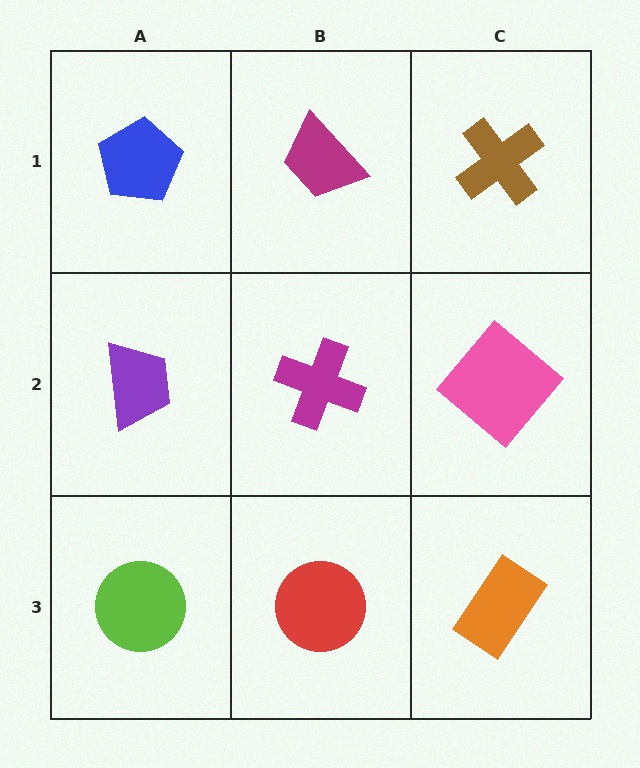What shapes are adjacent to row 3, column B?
A magenta cross (row 2, column B), a lime circle (row 3, column A), an orange rectangle (row 3, column C).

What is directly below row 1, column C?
A pink diamond.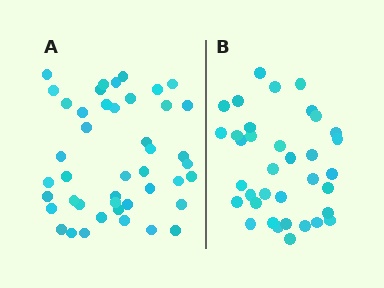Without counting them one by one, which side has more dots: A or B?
Region A (the left region) has more dots.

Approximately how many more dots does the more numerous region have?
Region A has roughly 8 or so more dots than region B.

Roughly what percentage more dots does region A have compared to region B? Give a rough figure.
About 20% more.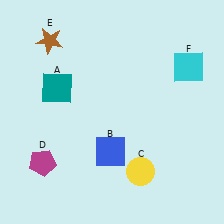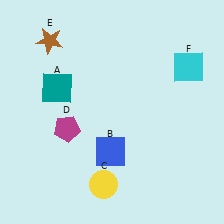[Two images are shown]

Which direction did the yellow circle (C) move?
The yellow circle (C) moved left.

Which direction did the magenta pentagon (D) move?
The magenta pentagon (D) moved up.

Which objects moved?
The objects that moved are: the yellow circle (C), the magenta pentagon (D).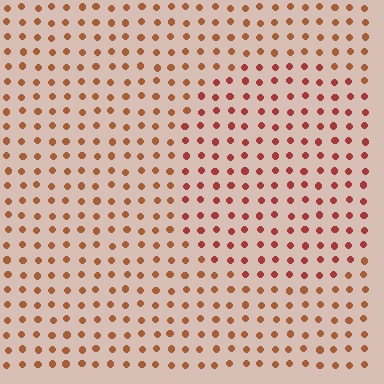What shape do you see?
I see a circle.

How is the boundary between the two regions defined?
The boundary is defined purely by a slight shift in hue (about 21 degrees). Spacing, size, and orientation are identical on both sides.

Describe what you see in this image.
The image is filled with small brown elements in a uniform arrangement. A circle-shaped region is visible where the elements are tinted to a slightly different hue, forming a subtle color boundary.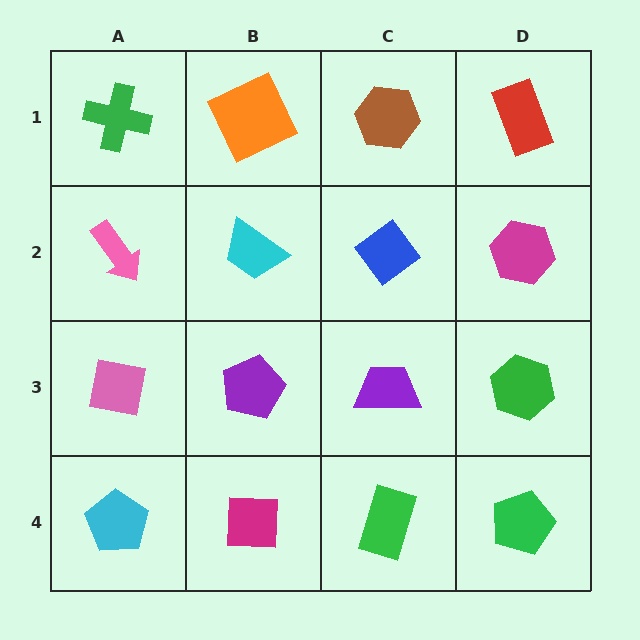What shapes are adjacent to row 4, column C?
A purple trapezoid (row 3, column C), a magenta square (row 4, column B), a green pentagon (row 4, column D).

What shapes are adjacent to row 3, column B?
A cyan trapezoid (row 2, column B), a magenta square (row 4, column B), a pink square (row 3, column A), a purple trapezoid (row 3, column C).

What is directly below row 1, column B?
A cyan trapezoid.